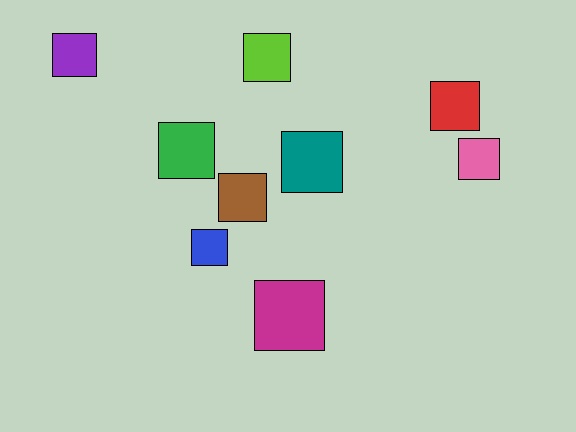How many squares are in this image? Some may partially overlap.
There are 9 squares.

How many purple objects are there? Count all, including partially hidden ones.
There is 1 purple object.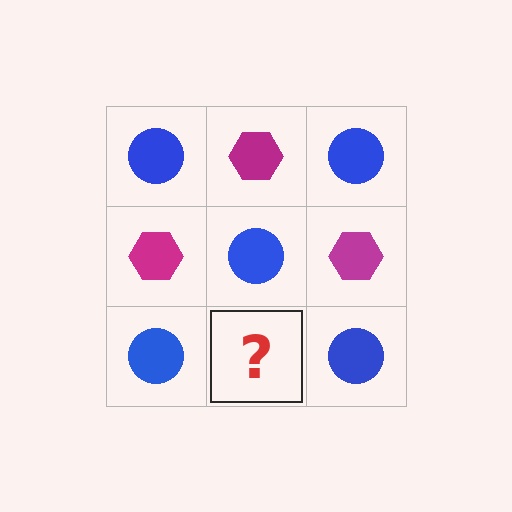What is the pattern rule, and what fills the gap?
The rule is that it alternates blue circle and magenta hexagon in a checkerboard pattern. The gap should be filled with a magenta hexagon.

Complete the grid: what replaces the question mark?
The question mark should be replaced with a magenta hexagon.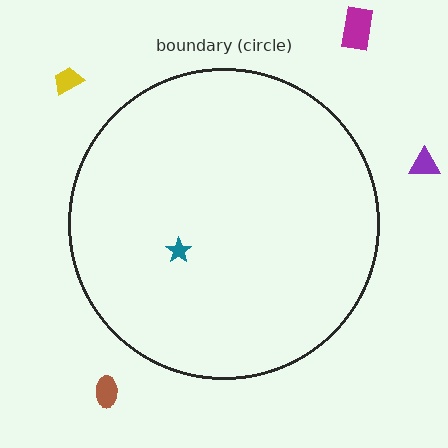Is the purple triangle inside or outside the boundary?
Outside.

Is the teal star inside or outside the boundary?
Inside.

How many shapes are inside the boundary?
1 inside, 4 outside.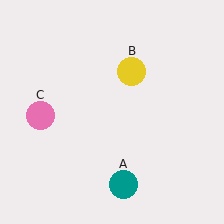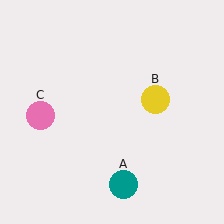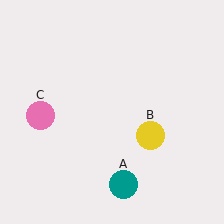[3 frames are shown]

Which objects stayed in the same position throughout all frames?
Teal circle (object A) and pink circle (object C) remained stationary.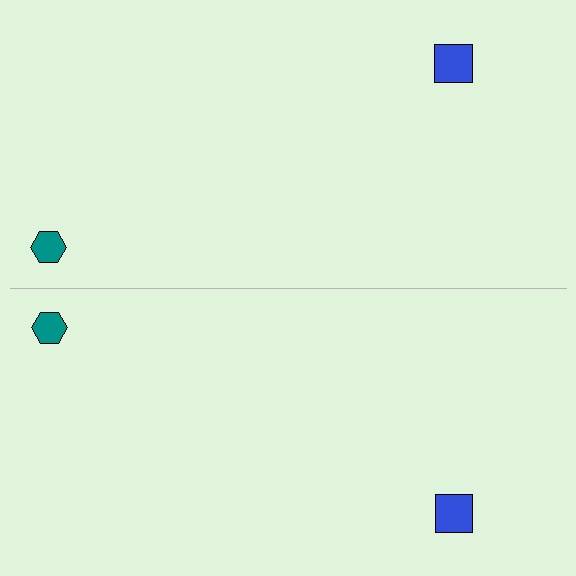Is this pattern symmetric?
Yes, this pattern has bilateral (reflection) symmetry.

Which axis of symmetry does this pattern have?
The pattern has a horizontal axis of symmetry running through the center of the image.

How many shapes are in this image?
There are 4 shapes in this image.